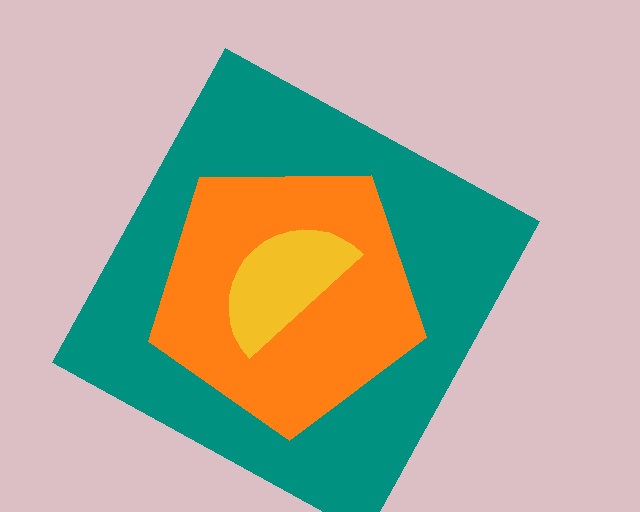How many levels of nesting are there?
3.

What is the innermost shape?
The yellow semicircle.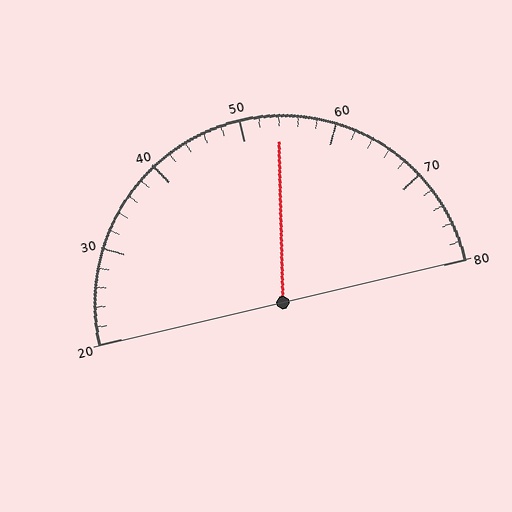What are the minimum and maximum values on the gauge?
The gauge ranges from 20 to 80.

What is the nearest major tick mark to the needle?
The nearest major tick mark is 50.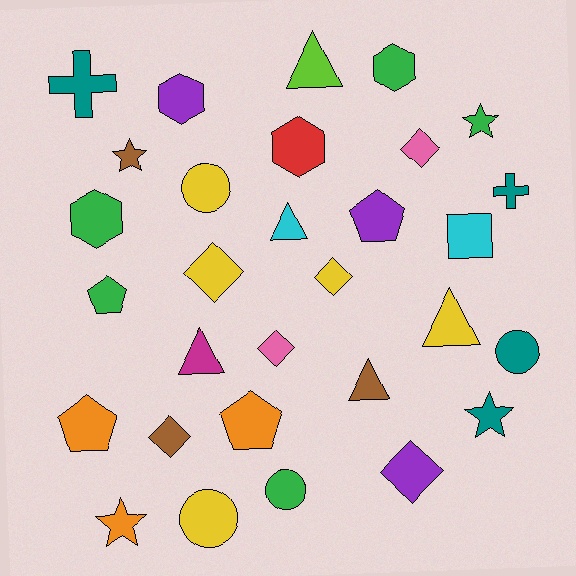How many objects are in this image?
There are 30 objects.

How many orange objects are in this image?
There are 3 orange objects.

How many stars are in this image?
There are 4 stars.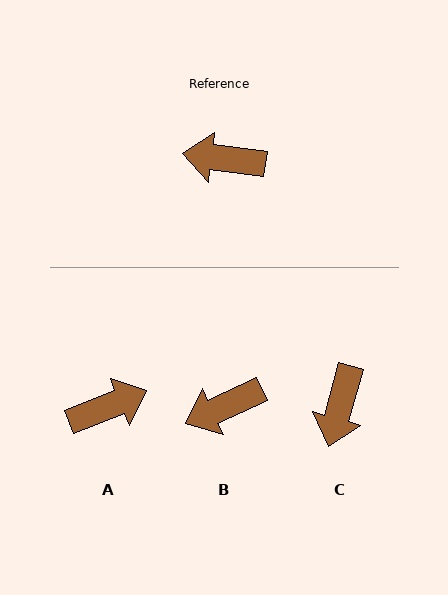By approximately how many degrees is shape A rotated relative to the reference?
Approximately 151 degrees clockwise.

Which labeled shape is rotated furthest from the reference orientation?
A, about 151 degrees away.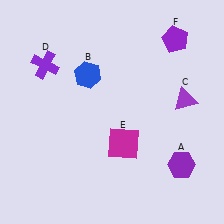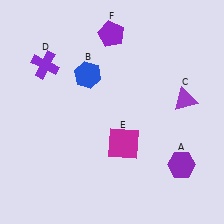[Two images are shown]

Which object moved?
The purple pentagon (F) moved left.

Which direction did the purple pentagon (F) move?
The purple pentagon (F) moved left.